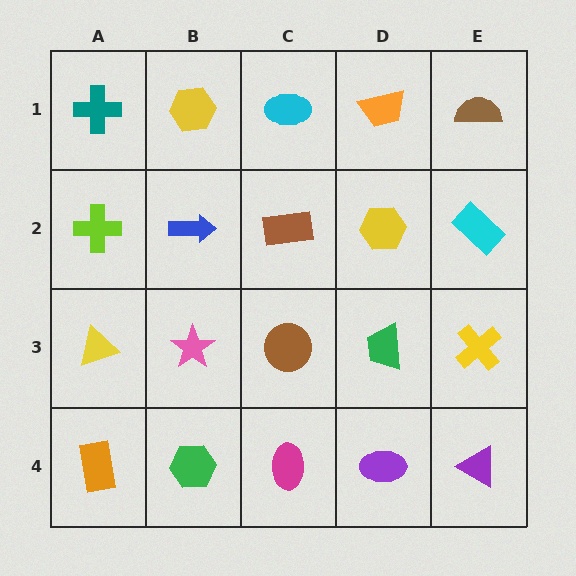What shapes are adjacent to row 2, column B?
A yellow hexagon (row 1, column B), a pink star (row 3, column B), a lime cross (row 2, column A), a brown rectangle (row 2, column C).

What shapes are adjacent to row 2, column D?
An orange trapezoid (row 1, column D), a green trapezoid (row 3, column D), a brown rectangle (row 2, column C), a cyan rectangle (row 2, column E).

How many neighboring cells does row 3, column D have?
4.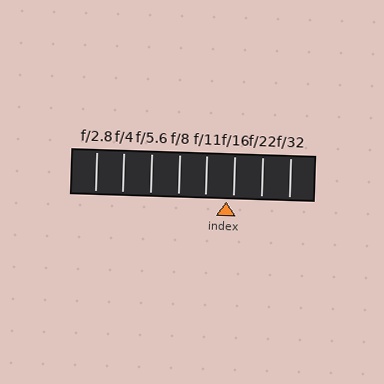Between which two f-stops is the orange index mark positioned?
The index mark is between f/11 and f/16.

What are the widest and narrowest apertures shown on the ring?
The widest aperture shown is f/2.8 and the narrowest is f/32.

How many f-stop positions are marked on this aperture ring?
There are 8 f-stop positions marked.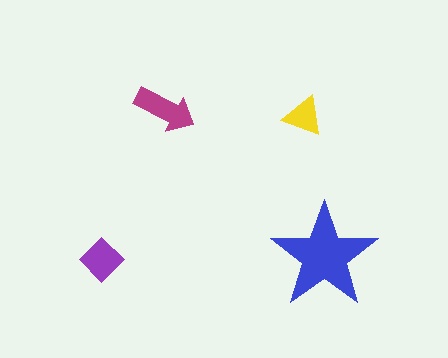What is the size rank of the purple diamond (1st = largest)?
3rd.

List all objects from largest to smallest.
The blue star, the magenta arrow, the purple diamond, the yellow triangle.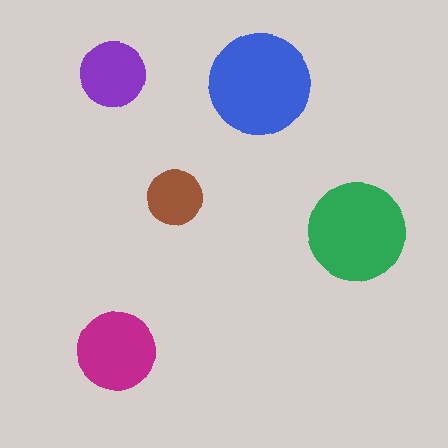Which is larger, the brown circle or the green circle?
The green one.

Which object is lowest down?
The magenta circle is bottommost.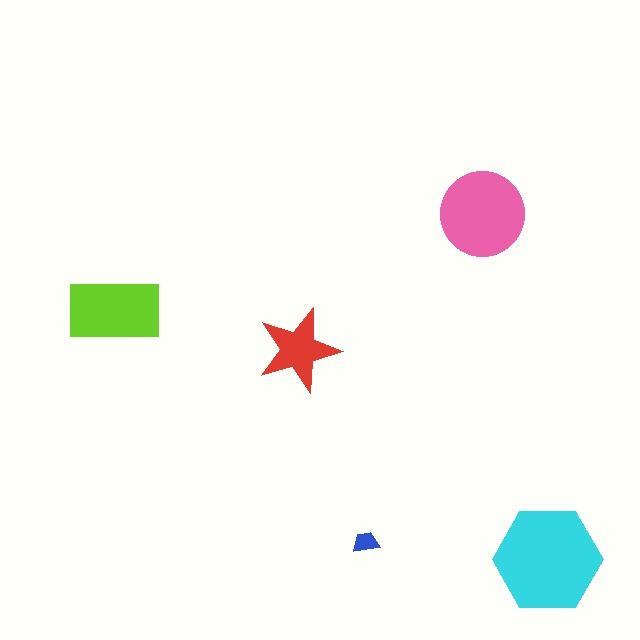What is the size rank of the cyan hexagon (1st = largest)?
1st.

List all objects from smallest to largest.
The blue trapezoid, the red star, the lime rectangle, the pink circle, the cyan hexagon.